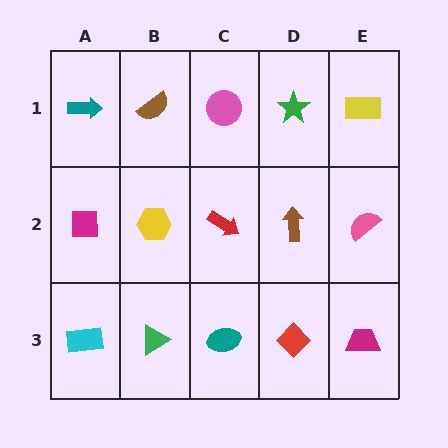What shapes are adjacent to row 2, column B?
A brown semicircle (row 1, column B), a green triangle (row 3, column B), a magenta square (row 2, column A), a red arrow (row 2, column C).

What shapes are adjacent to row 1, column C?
A red arrow (row 2, column C), a brown semicircle (row 1, column B), a green star (row 1, column D).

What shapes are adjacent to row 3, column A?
A magenta square (row 2, column A), a green triangle (row 3, column B).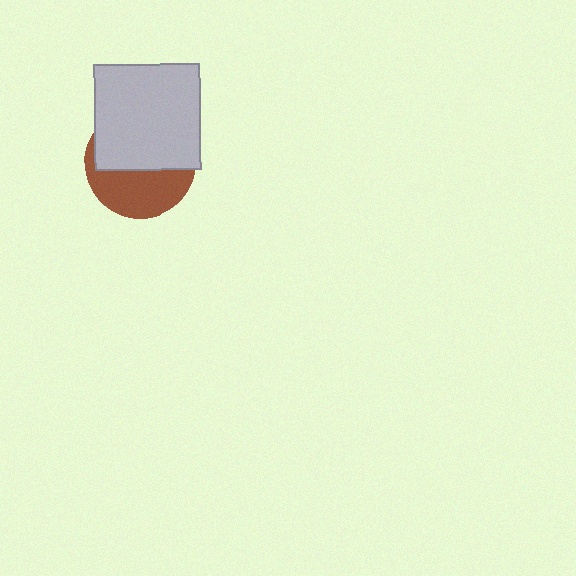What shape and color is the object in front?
The object in front is a light gray square.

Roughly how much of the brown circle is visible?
A small part of it is visible (roughly 44%).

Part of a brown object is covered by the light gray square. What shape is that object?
It is a circle.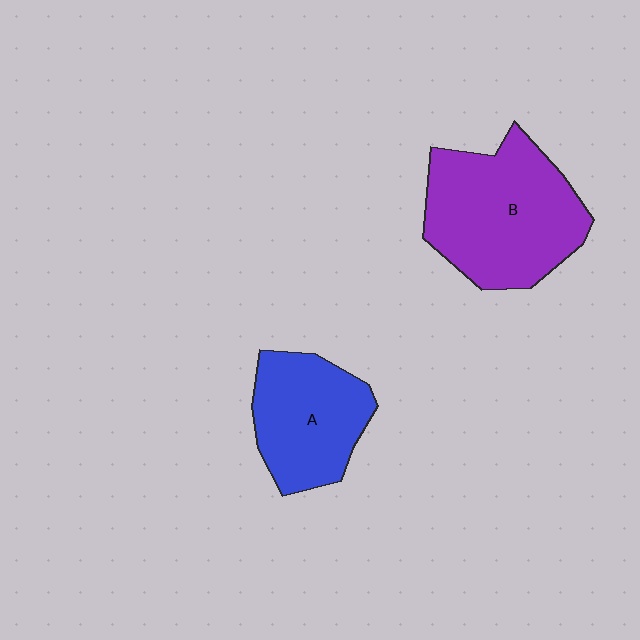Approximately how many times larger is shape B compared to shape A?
Approximately 1.4 times.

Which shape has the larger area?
Shape B (purple).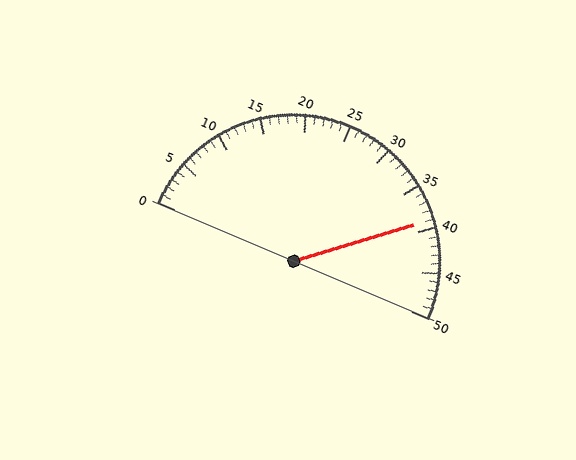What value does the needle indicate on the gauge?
The needle indicates approximately 39.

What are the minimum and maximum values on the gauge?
The gauge ranges from 0 to 50.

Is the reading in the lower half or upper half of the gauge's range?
The reading is in the upper half of the range (0 to 50).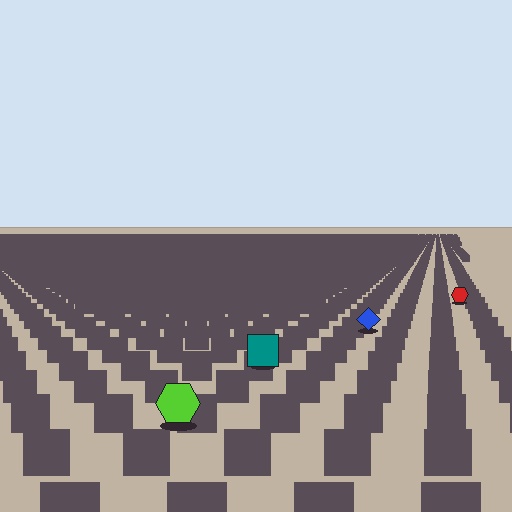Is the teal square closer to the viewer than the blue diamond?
Yes. The teal square is closer — you can tell from the texture gradient: the ground texture is coarser near it.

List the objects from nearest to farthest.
From nearest to farthest: the lime hexagon, the teal square, the blue diamond, the red hexagon.